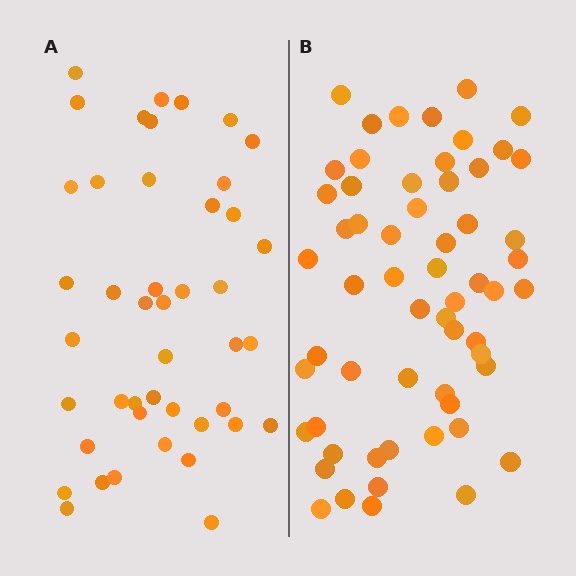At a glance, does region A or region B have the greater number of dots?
Region B (the right region) has more dots.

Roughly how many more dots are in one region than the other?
Region B has approximately 15 more dots than region A.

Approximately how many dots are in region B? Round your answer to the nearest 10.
About 60 dots. (The exact count is 59, which rounds to 60.)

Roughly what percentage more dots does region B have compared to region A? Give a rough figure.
About 35% more.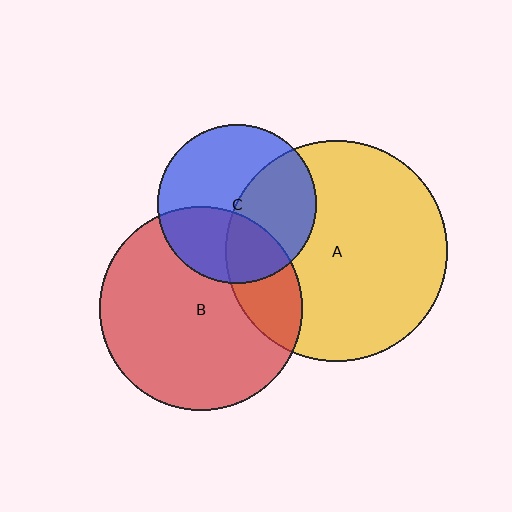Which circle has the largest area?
Circle A (yellow).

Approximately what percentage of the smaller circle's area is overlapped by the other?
Approximately 20%.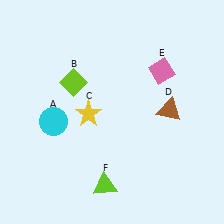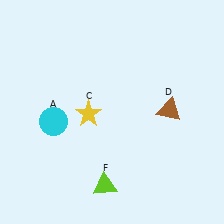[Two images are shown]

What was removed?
The pink diamond (E), the lime diamond (B) were removed in Image 2.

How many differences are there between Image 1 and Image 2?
There are 2 differences between the two images.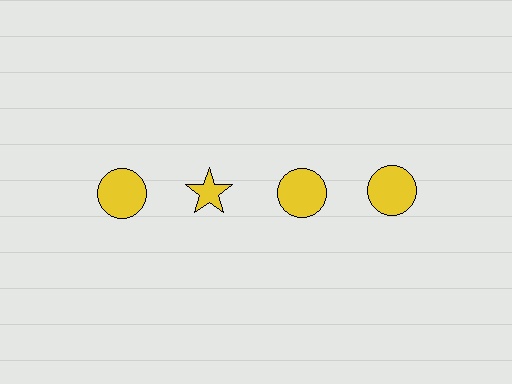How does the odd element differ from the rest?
It has a different shape: star instead of circle.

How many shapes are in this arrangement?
There are 4 shapes arranged in a grid pattern.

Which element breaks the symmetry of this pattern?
The yellow star in the top row, second from left column breaks the symmetry. All other shapes are yellow circles.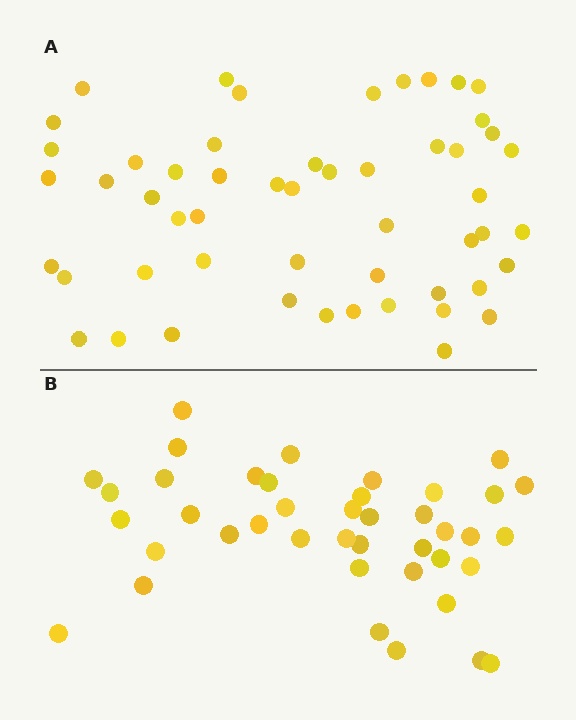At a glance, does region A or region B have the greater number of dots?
Region A (the top region) has more dots.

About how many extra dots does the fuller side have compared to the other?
Region A has roughly 12 or so more dots than region B.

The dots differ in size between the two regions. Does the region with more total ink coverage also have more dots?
No. Region B has more total ink coverage because its dots are larger, but region A actually contains more individual dots. Total area can be misleading — the number of items is what matters here.